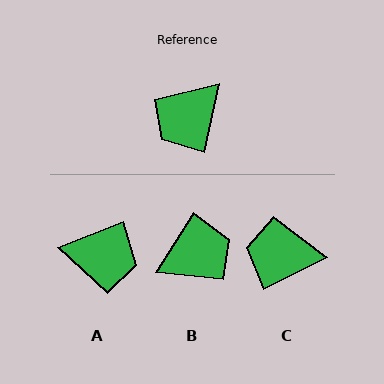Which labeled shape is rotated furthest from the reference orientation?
B, about 161 degrees away.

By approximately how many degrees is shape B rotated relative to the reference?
Approximately 161 degrees counter-clockwise.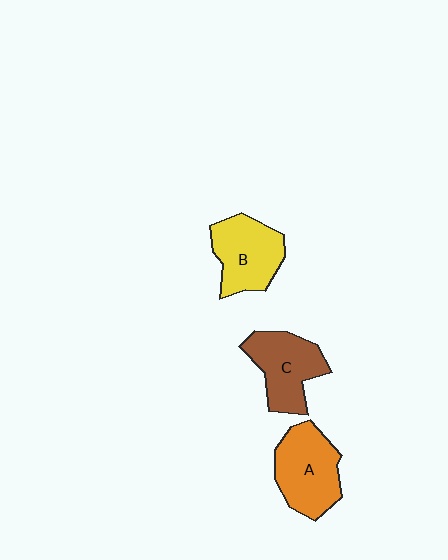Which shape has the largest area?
Shape A (orange).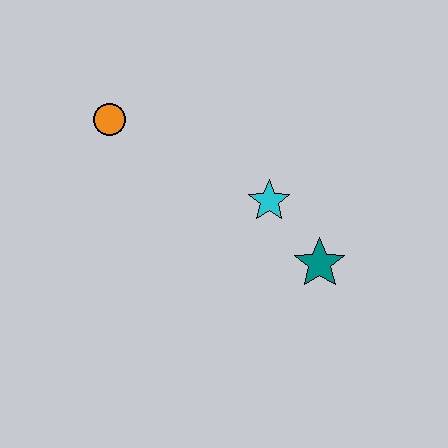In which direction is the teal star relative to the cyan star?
The teal star is below the cyan star.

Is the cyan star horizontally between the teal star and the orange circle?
Yes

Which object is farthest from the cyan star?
The orange circle is farthest from the cyan star.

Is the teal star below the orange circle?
Yes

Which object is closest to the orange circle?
The cyan star is closest to the orange circle.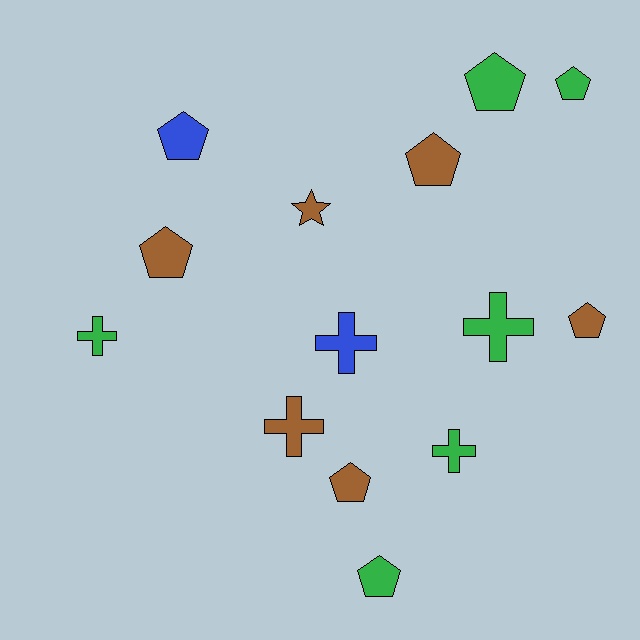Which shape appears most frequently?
Pentagon, with 8 objects.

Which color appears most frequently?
Brown, with 6 objects.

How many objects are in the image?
There are 14 objects.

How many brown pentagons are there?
There are 4 brown pentagons.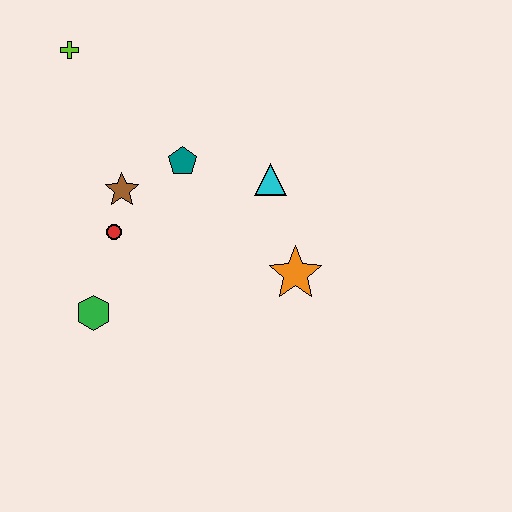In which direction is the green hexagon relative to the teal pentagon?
The green hexagon is below the teal pentagon.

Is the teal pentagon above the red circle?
Yes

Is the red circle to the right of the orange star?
No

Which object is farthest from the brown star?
The orange star is farthest from the brown star.